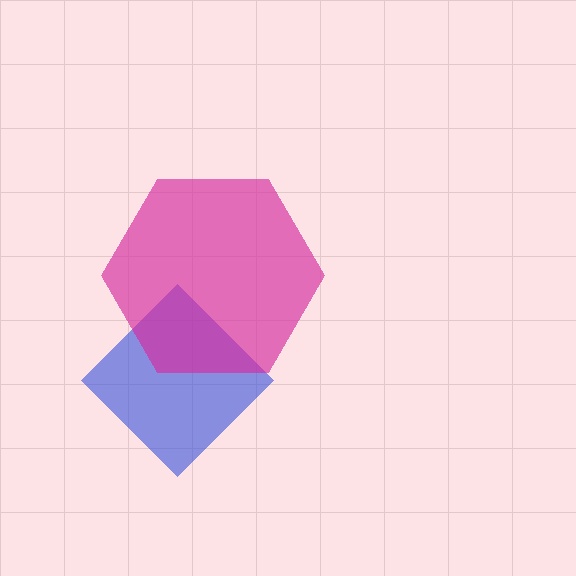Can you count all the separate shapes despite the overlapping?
Yes, there are 2 separate shapes.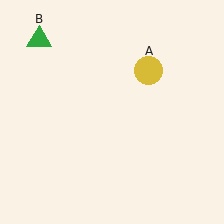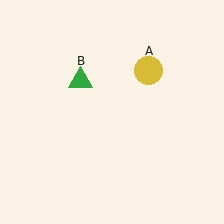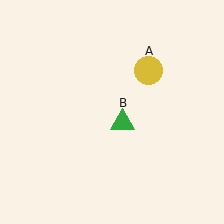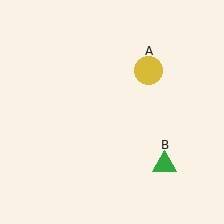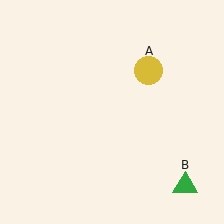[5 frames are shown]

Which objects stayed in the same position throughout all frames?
Yellow circle (object A) remained stationary.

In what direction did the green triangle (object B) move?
The green triangle (object B) moved down and to the right.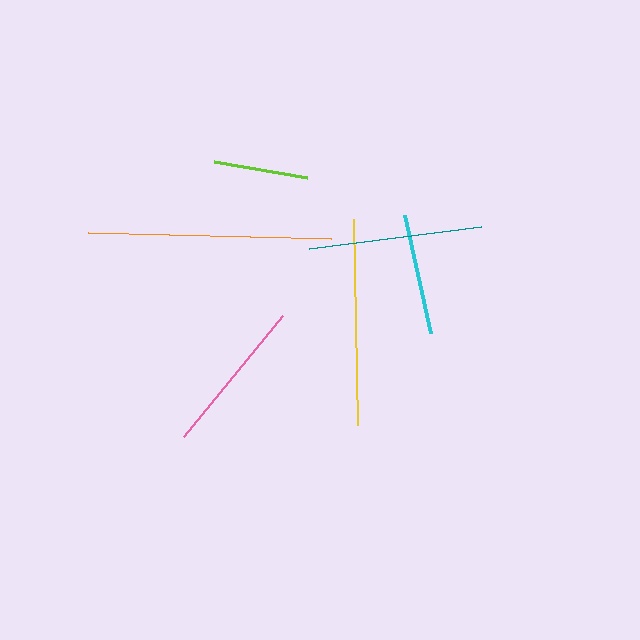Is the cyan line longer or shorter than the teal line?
The teal line is longer than the cyan line.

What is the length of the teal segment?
The teal segment is approximately 174 pixels long.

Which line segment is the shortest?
The lime line is the shortest at approximately 94 pixels.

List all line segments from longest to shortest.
From longest to shortest: orange, yellow, teal, pink, cyan, lime.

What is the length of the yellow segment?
The yellow segment is approximately 206 pixels long.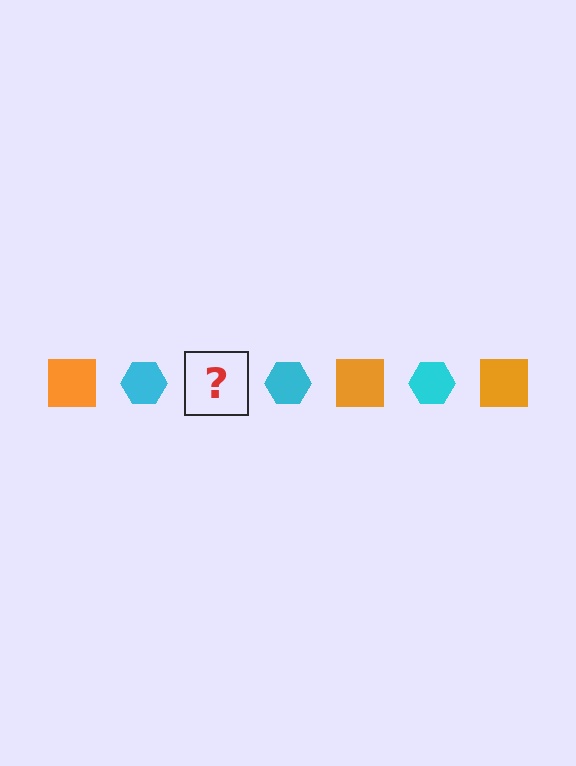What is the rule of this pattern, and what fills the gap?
The rule is that the pattern alternates between orange square and cyan hexagon. The gap should be filled with an orange square.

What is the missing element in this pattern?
The missing element is an orange square.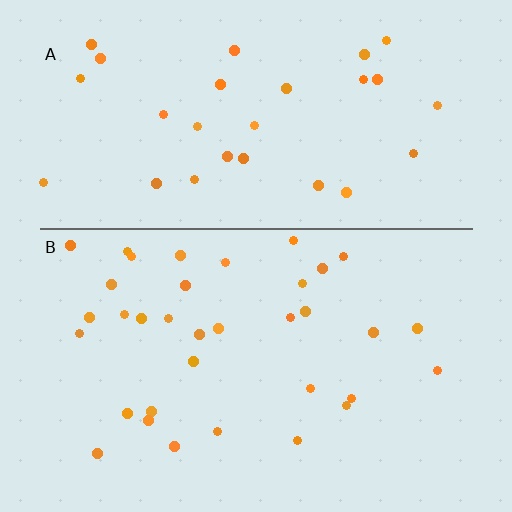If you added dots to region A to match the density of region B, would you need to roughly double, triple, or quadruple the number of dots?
Approximately double.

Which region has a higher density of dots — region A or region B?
B (the bottom).